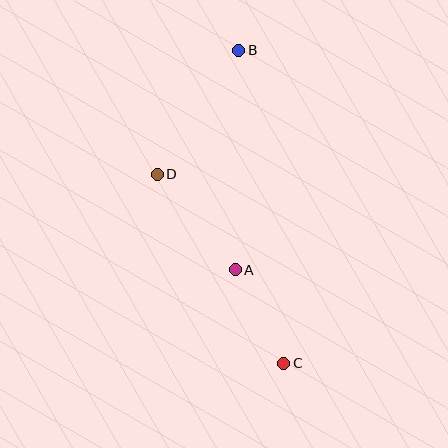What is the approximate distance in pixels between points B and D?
The distance between B and D is approximately 149 pixels.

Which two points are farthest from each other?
Points B and C are farthest from each other.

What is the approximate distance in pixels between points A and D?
The distance between A and D is approximately 123 pixels.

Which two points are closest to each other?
Points A and C are closest to each other.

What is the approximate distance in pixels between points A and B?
The distance between A and B is approximately 220 pixels.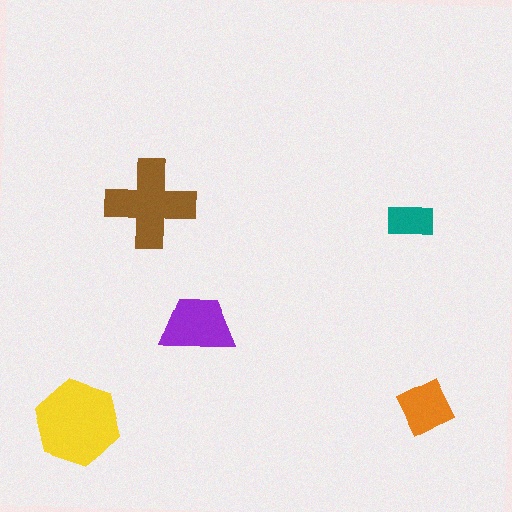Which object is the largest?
The yellow hexagon.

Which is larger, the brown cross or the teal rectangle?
The brown cross.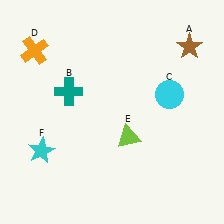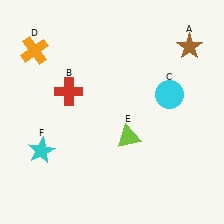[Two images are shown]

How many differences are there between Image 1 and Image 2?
There is 1 difference between the two images.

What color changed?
The cross (B) changed from teal in Image 1 to red in Image 2.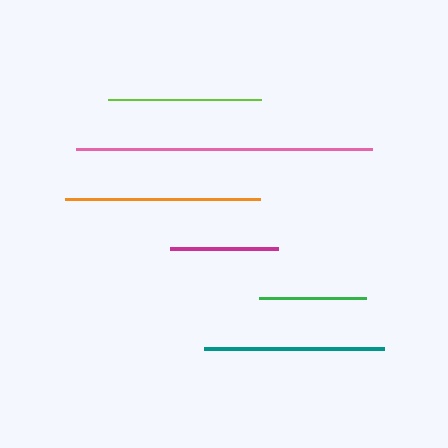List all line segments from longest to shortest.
From longest to shortest: pink, orange, teal, lime, magenta, green.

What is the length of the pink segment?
The pink segment is approximately 296 pixels long.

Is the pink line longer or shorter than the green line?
The pink line is longer than the green line.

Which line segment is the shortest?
The green line is the shortest at approximately 107 pixels.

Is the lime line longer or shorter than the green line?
The lime line is longer than the green line.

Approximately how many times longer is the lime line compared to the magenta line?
The lime line is approximately 1.4 times the length of the magenta line.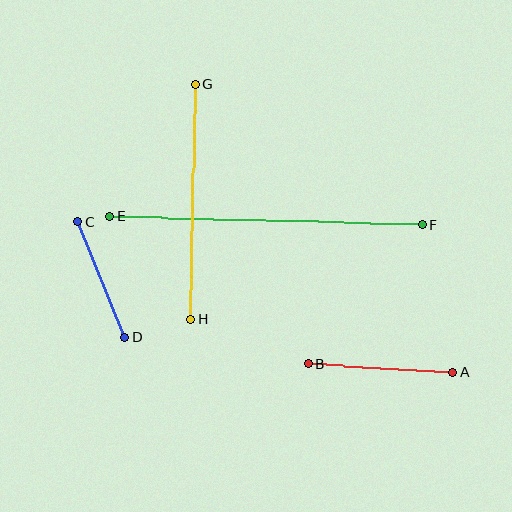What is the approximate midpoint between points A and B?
The midpoint is at approximately (381, 368) pixels.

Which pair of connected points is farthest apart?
Points E and F are farthest apart.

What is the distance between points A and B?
The distance is approximately 145 pixels.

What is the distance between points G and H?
The distance is approximately 235 pixels.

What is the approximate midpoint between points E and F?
The midpoint is at approximately (266, 221) pixels.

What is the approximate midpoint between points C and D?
The midpoint is at approximately (101, 280) pixels.